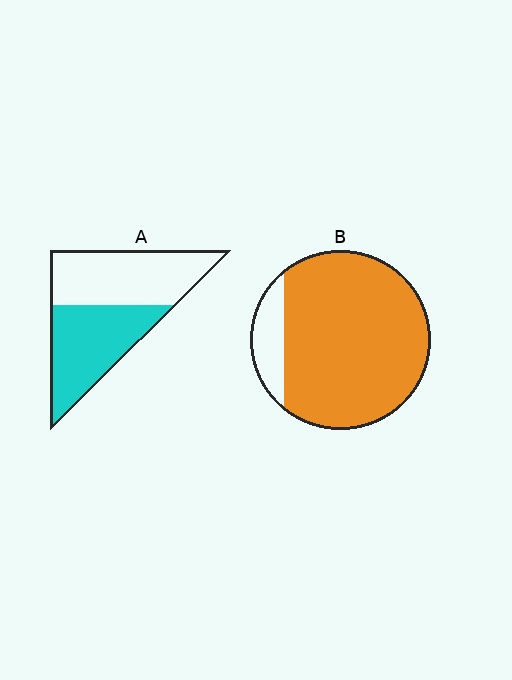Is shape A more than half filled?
Roughly half.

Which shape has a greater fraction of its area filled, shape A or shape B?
Shape B.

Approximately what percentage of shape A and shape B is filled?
A is approximately 50% and B is approximately 85%.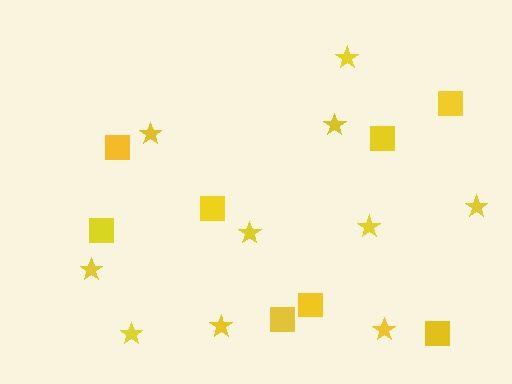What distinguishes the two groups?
There are 2 groups: one group of stars (10) and one group of squares (8).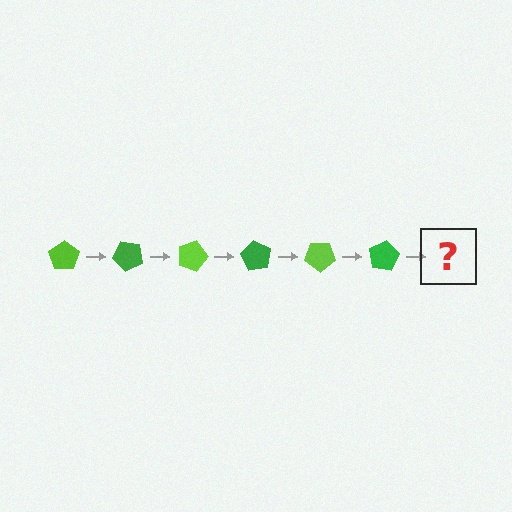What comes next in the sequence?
The next element should be a lime pentagon, rotated 270 degrees from the start.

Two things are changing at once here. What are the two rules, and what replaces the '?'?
The two rules are that it rotates 45 degrees each step and the color cycles through lime and green. The '?' should be a lime pentagon, rotated 270 degrees from the start.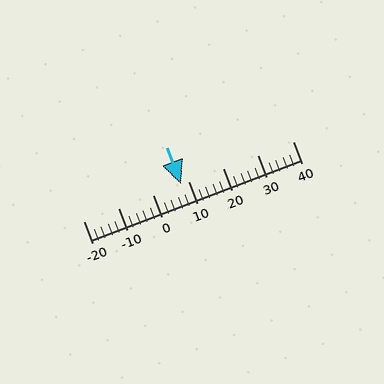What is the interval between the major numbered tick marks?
The major tick marks are spaced 10 units apart.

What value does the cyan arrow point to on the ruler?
The cyan arrow points to approximately 8.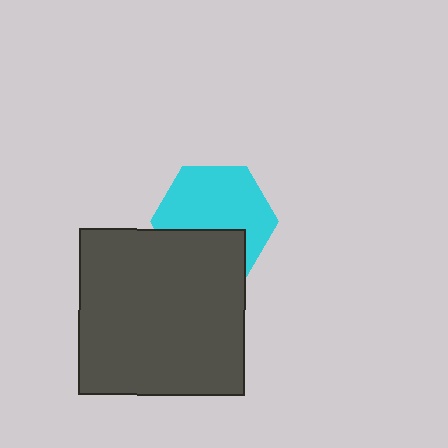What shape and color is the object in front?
The object in front is a dark gray square.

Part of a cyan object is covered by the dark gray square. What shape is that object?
It is a hexagon.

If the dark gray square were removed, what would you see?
You would see the complete cyan hexagon.